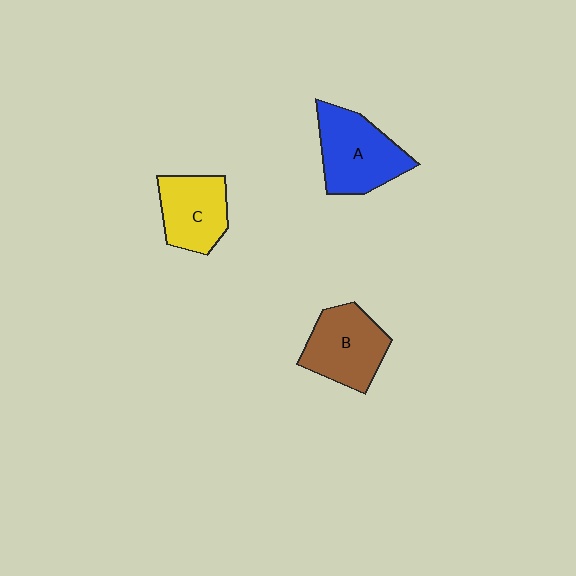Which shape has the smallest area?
Shape C (yellow).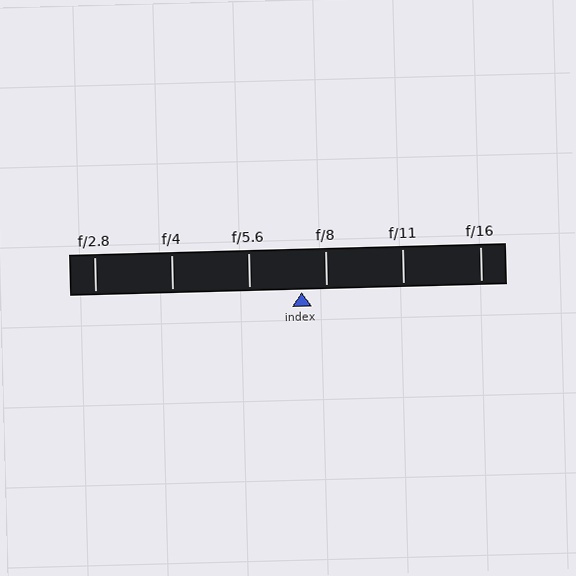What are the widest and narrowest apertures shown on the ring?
The widest aperture shown is f/2.8 and the narrowest is f/16.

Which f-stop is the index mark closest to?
The index mark is closest to f/8.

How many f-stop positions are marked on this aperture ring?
There are 6 f-stop positions marked.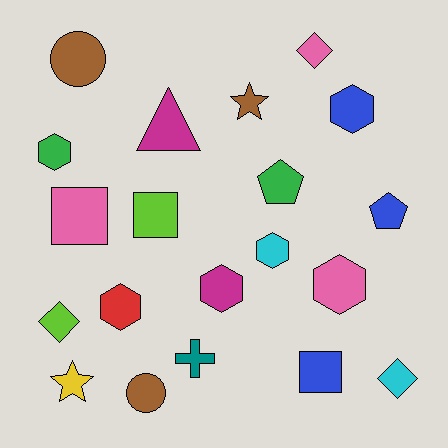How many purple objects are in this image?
There are no purple objects.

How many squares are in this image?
There are 3 squares.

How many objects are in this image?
There are 20 objects.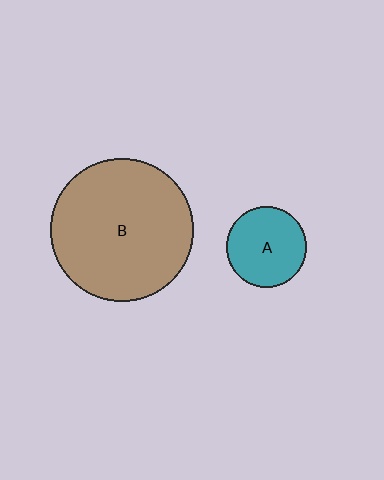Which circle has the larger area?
Circle B (brown).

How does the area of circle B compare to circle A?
Approximately 3.2 times.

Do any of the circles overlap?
No, none of the circles overlap.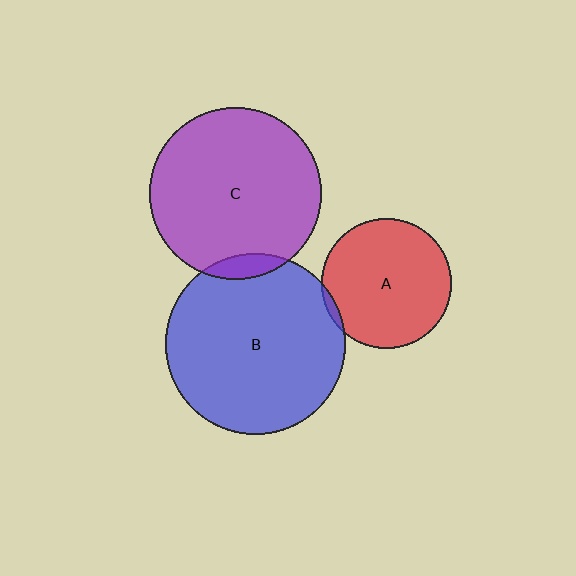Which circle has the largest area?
Circle B (blue).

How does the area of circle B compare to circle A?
Approximately 1.9 times.